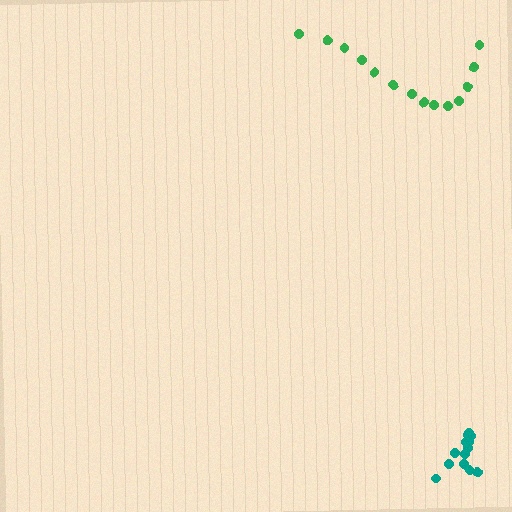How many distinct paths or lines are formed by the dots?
There are 2 distinct paths.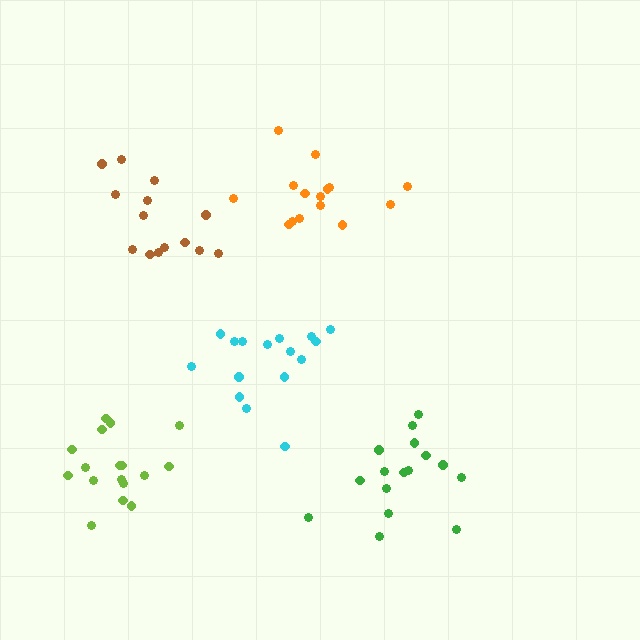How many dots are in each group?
Group 1: 16 dots, Group 2: 16 dots, Group 3: 14 dots, Group 4: 17 dots, Group 5: 15 dots (78 total).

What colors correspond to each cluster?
The clusters are colored: green, cyan, brown, lime, orange.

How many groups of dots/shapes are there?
There are 5 groups.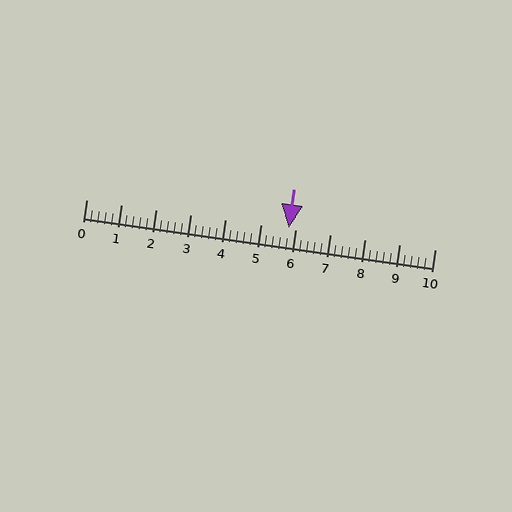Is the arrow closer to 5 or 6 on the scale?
The arrow is closer to 6.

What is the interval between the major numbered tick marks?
The major tick marks are spaced 1 units apart.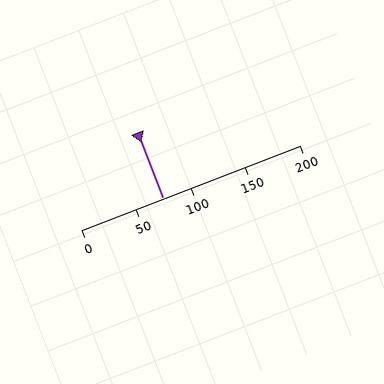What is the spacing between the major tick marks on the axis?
The major ticks are spaced 50 apart.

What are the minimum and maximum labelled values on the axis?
The axis runs from 0 to 200.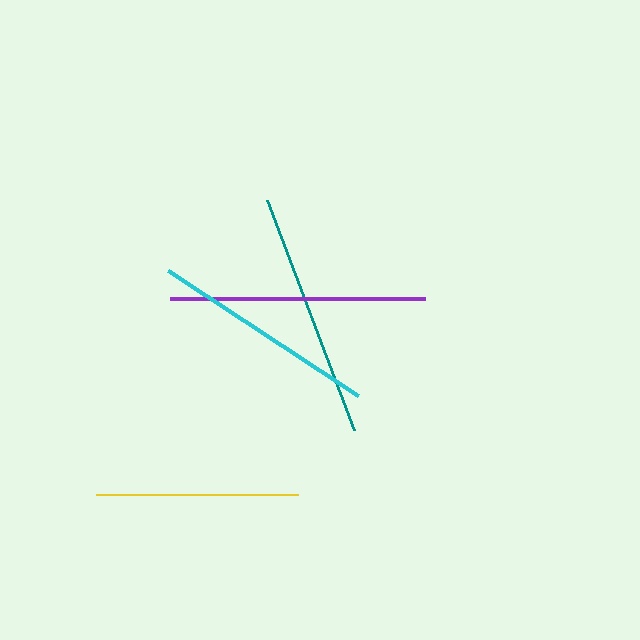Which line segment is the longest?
The purple line is the longest at approximately 255 pixels.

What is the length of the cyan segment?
The cyan segment is approximately 227 pixels long.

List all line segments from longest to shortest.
From longest to shortest: purple, teal, cyan, yellow.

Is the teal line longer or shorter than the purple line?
The purple line is longer than the teal line.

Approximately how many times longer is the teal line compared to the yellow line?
The teal line is approximately 1.2 times the length of the yellow line.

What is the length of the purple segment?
The purple segment is approximately 255 pixels long.